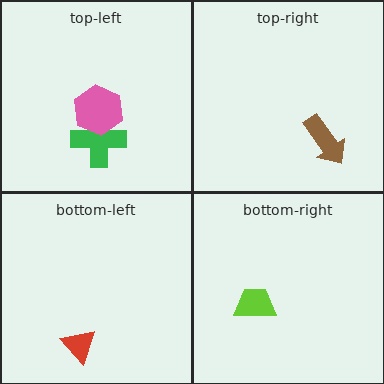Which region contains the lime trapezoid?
The bottom-right region.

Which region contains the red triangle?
The bottom-left region.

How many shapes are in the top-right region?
1.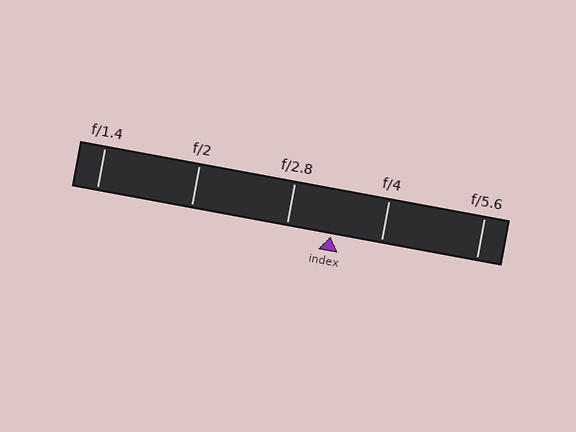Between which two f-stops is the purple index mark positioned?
The index mark is between f/2.8 and f/4.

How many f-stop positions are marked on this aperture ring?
There are 5 f-stop positions marked.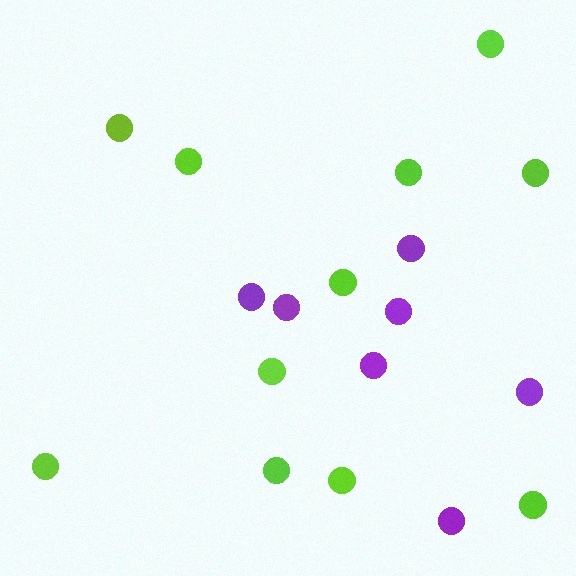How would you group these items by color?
There are 2 groups: one group of purple circles (7) and one group of lime circles (11).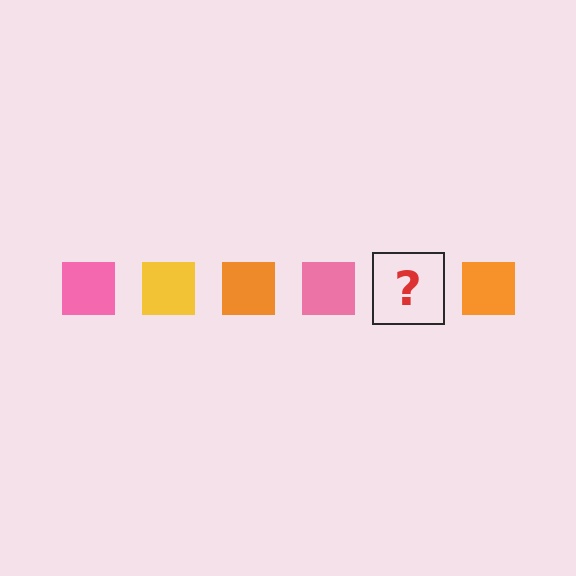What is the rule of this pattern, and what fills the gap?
The rule is that the pattern cycles through pink, yellow, orange squares. The gap should be filled with a yellow square.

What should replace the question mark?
The question mark should be replaced with a yellow square.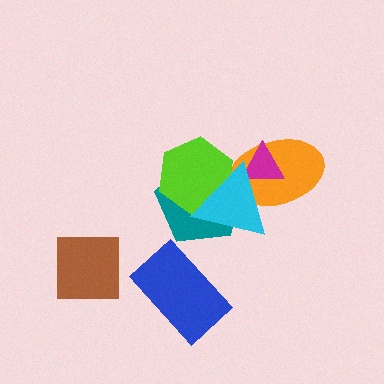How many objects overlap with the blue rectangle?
0 objects overlap with the blue rectangle.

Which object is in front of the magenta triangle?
The cyan triangle is in front of the magenta triangle.